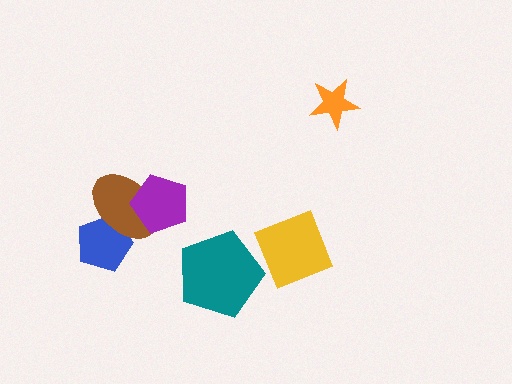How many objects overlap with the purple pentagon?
1 object overlaps with the purple pentagon.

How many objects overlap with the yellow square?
0 objects overlap with the yellow square.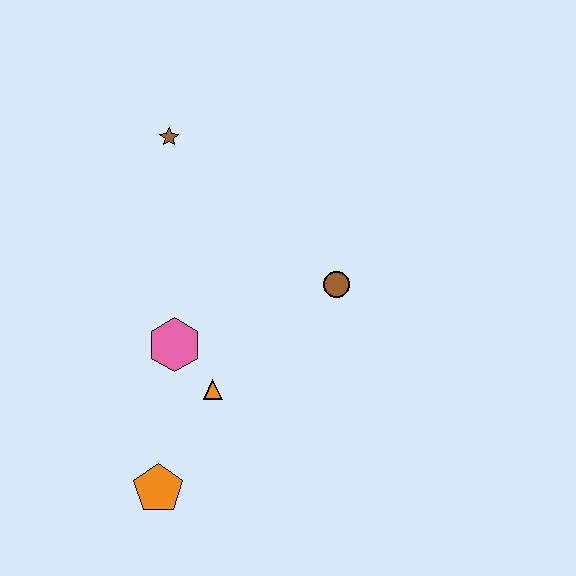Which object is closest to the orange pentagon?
The orange triangle is closest to the orange pentagon.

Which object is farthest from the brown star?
The orange pentagon is farthest from the brown star.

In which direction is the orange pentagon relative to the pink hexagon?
The orange pentagon is below the pink hexagon.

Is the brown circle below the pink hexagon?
No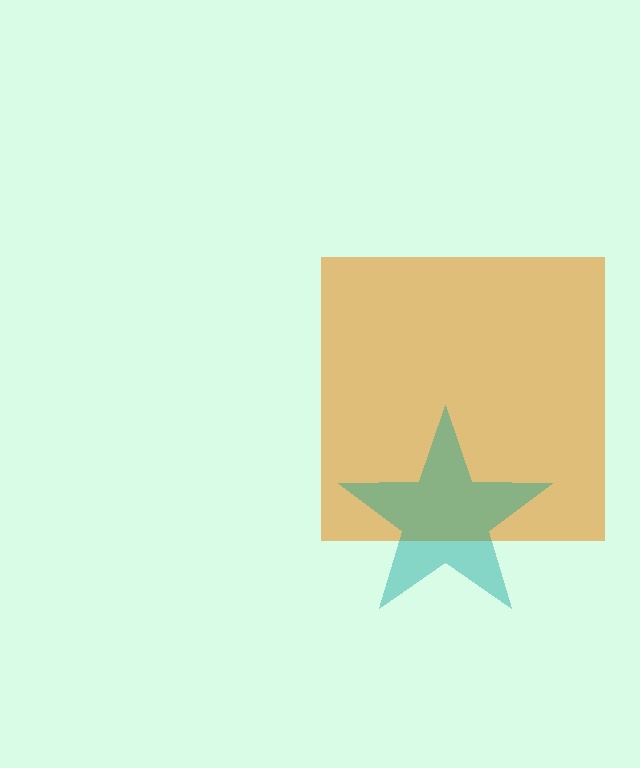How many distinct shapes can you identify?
There are 2 distinct shapes: an orange square, a teal star.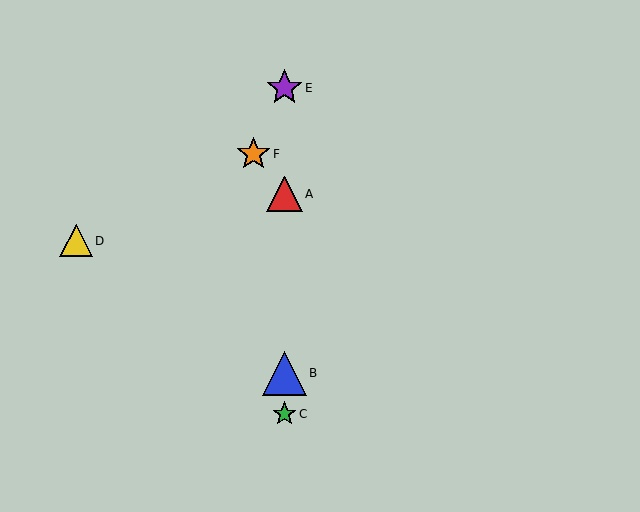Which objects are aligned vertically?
Objects A, B, C, E are aligned vertically.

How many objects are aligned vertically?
4 objects (A, B, C, E) are aligned vertically.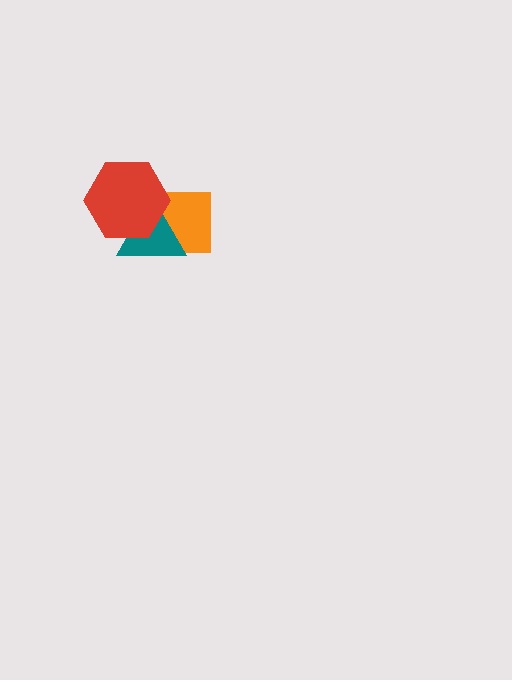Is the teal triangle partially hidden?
Yes, it is partially covered by another shape.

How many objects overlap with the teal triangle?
2 objects overlap with the teal triangle.